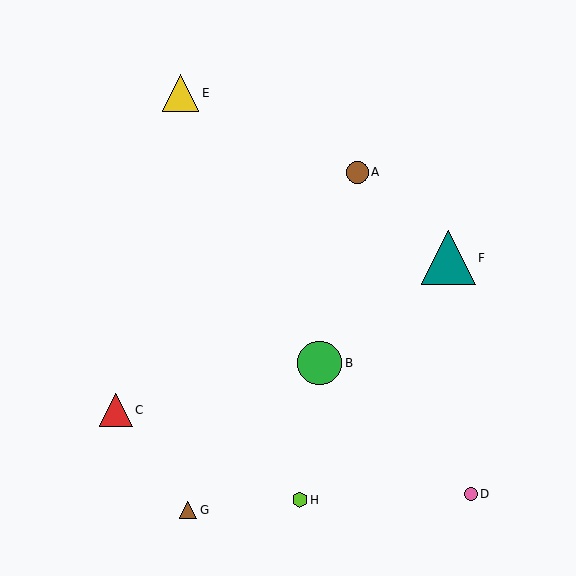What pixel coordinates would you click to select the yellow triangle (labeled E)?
Click at (181, 93) to select the yellow triangle E.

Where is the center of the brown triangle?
The center of the brown triangle is at (188, 510).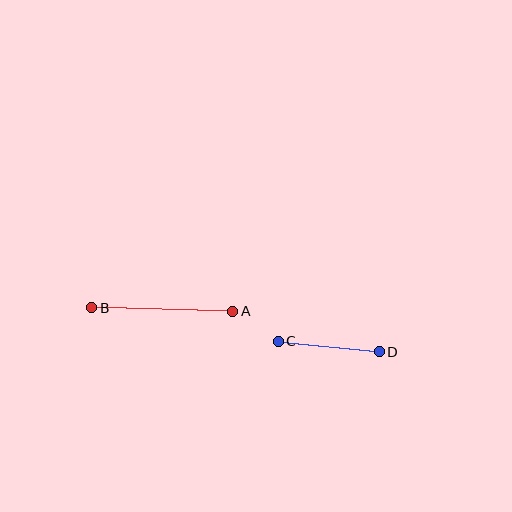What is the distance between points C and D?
The distance is approximately 102 pixels.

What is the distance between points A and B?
The distance is approximately 141 pixels.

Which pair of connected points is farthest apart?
Points A and B are farthest apart.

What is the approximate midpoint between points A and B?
The midpoint is at approximately (162, 310) pixels.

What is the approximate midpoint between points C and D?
The midpoint is at approximately (329, 346) pixels.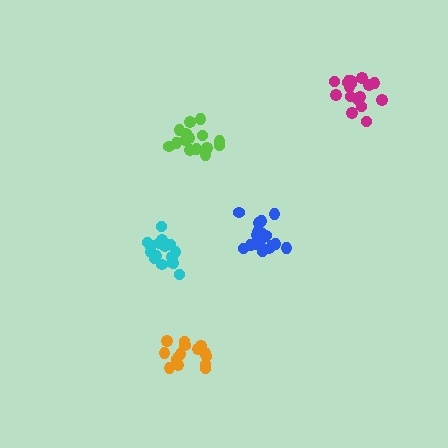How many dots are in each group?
Group 1: 16 dots, Group 2: 16 dots, Group 3: 15 dots, Group 4: 20 dots, Group 5: 17 dots (84 total).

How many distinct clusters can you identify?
There are 5 distinct clusters.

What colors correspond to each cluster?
The clusters are colored: cyan, lime, orange, blue, magenta.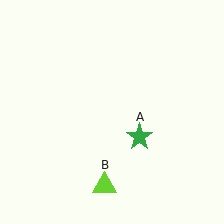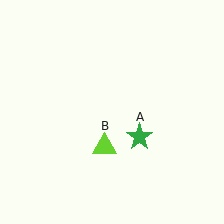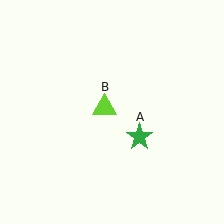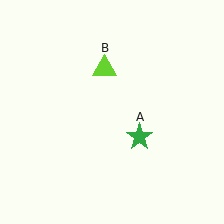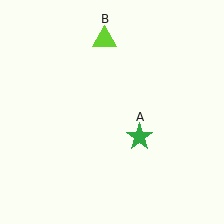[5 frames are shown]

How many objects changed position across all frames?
1 object changed position: lime triangle (object B).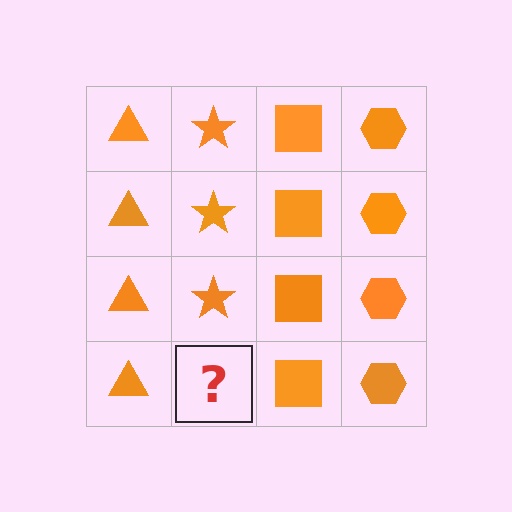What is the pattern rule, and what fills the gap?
The rule is that each column has a consistent shape. The gap should be filled with an orange star.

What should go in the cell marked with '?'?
The missing cell should contain an orange star.